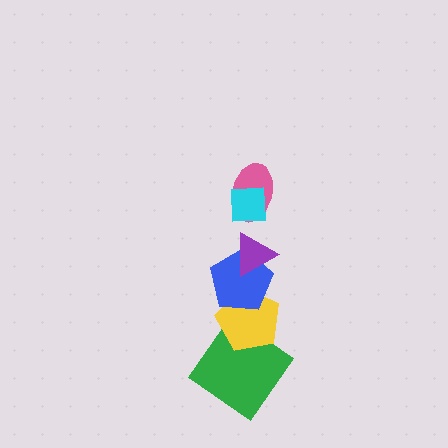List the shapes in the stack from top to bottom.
From top to bottom: the cyan square, the pink ellipse, the purple triangle, the blue pentagon, the yellow pentagon, the green diamond.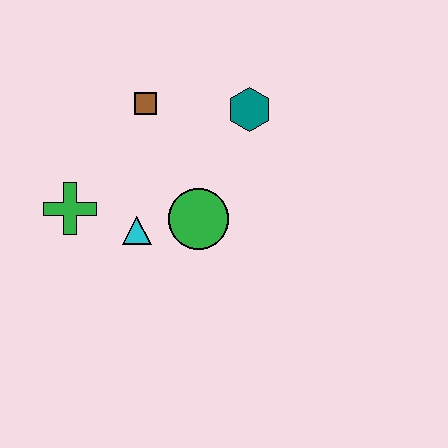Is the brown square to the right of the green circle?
No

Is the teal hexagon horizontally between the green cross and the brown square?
No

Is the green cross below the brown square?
Yes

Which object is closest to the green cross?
The cyan triangle is closest to the green cross.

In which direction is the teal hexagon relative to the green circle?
The teal hexagon is above the green circle.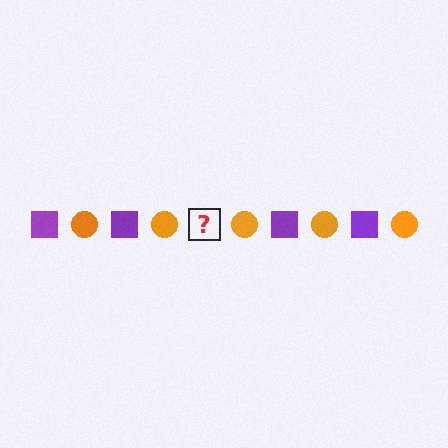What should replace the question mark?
The question mark should be replaced with a purple square.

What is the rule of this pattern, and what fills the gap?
The rule is that the pattern alternates between purple square and orange circle. The gap should be filled with a purple square.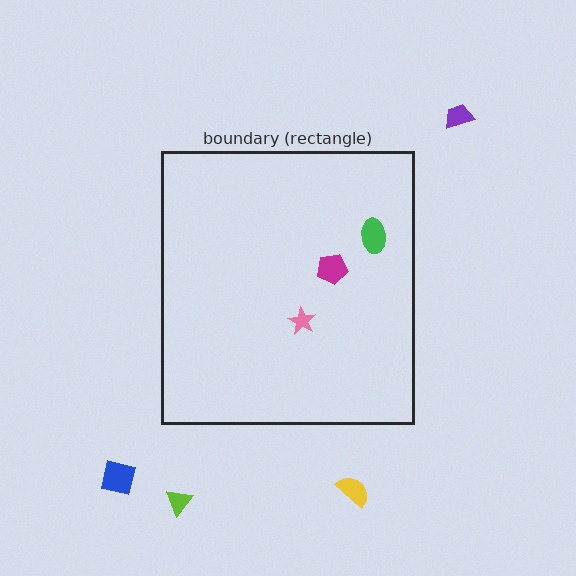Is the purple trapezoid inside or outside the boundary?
Outside.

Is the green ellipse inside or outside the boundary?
Inside.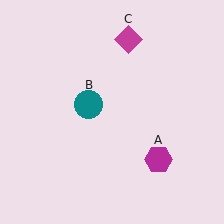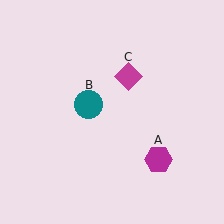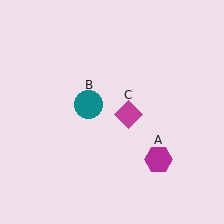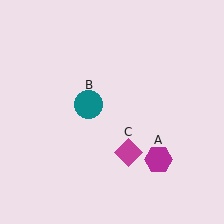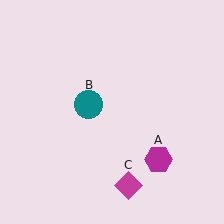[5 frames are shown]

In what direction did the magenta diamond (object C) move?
The magenta diamond (object C) moved down.